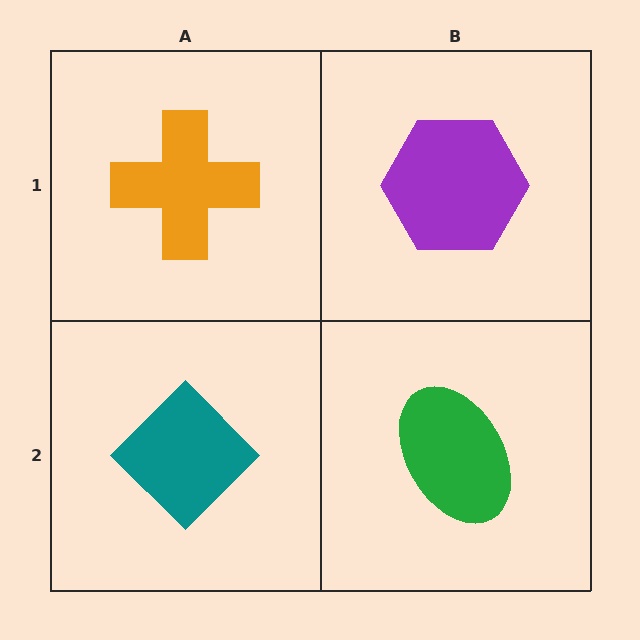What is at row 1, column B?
A purple hexagon.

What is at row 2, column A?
A teal diamond.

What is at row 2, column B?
A green ellipse.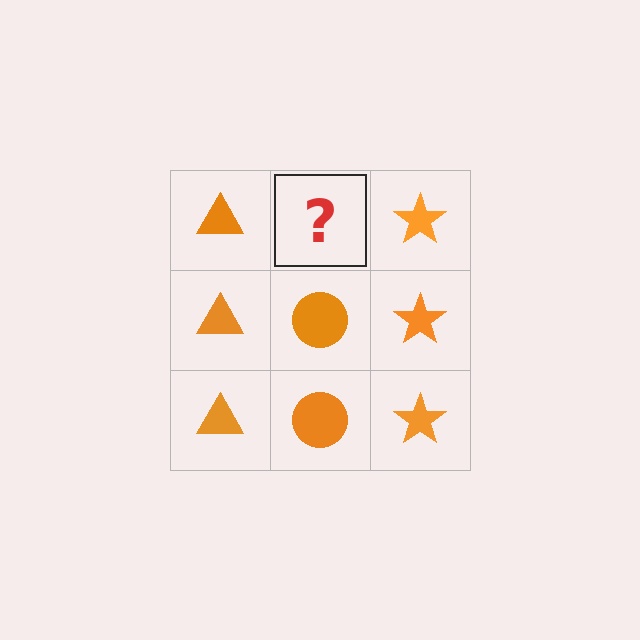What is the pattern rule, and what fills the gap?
The rule is that each column has a consistent shape. The gap should be filled with an orange circle.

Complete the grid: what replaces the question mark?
The question mark should be replaced with an orange circle.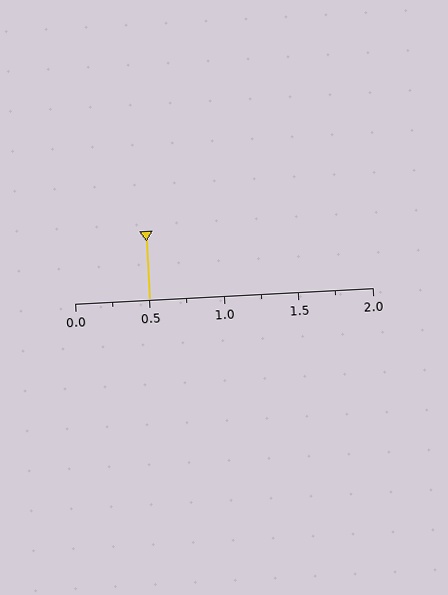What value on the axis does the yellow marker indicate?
The marker indicates approximately 0.5.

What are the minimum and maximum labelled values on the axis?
The axis runs from 0.0 to 2.0.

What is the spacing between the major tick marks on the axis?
The major ticks are spaced 0.5 apart.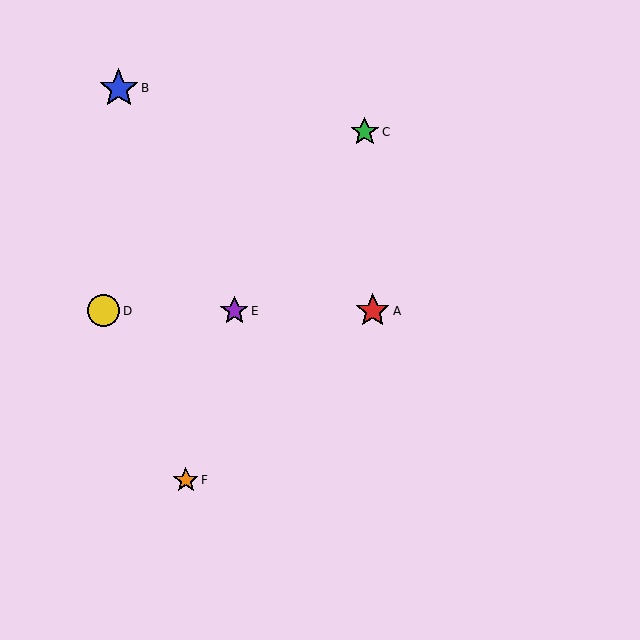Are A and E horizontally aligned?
Yes, both are at y≈311.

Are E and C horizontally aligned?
No, E is at y≈311 and C is at y≈132.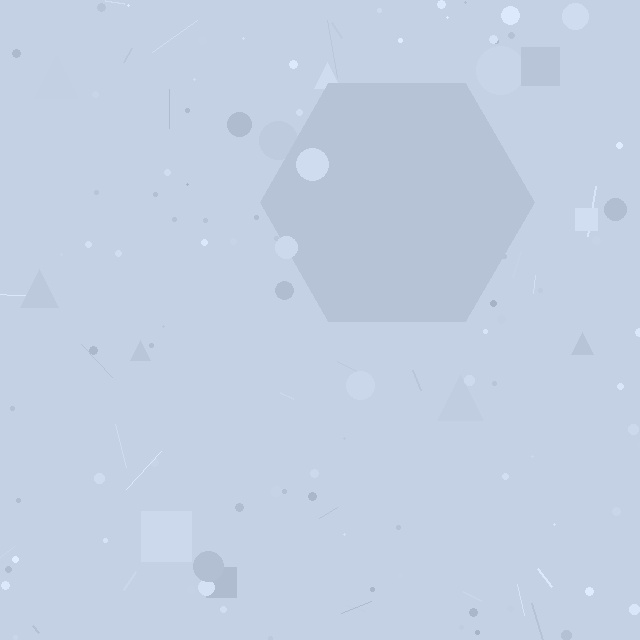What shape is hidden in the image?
A hexagon is hidden in the image.